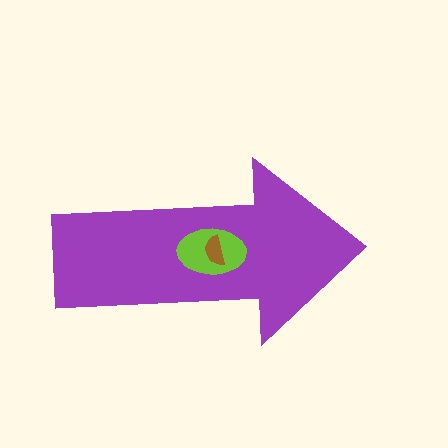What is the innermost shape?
The brown semicircle.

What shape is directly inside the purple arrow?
The lime ellipse.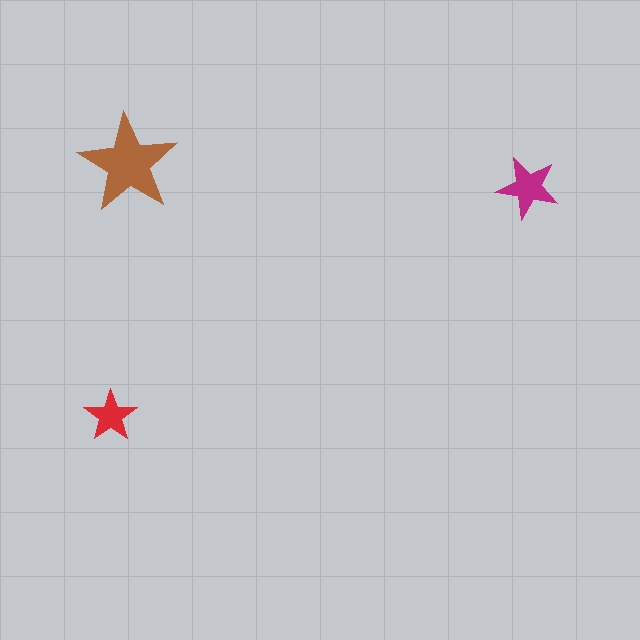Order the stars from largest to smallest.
the brown one, the magenta one, the red one.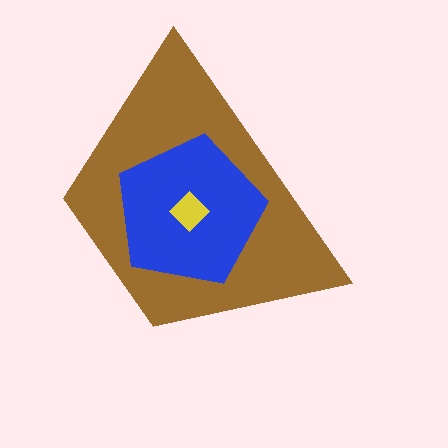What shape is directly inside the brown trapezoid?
The blue pentagon.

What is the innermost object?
The yellow diamond.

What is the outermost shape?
The brown trapezoid.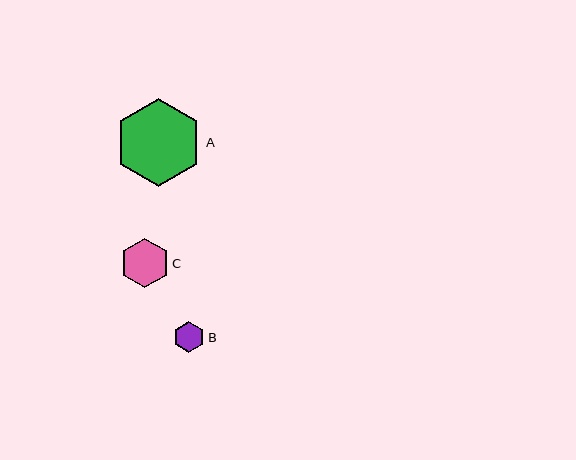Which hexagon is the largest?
Hexagon A is the largest with a size of approximately 88 pixels.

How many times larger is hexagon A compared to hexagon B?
Hexagon A is approximately 2.8 times the size of hexagon B.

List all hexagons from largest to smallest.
From largest to smallest: A, C, B.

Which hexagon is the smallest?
Hexagon B is the smallest with a size of approximately 32 pixels.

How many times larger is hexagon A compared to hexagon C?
Hexagon A is approximately 1.8 times the size of hexagon C.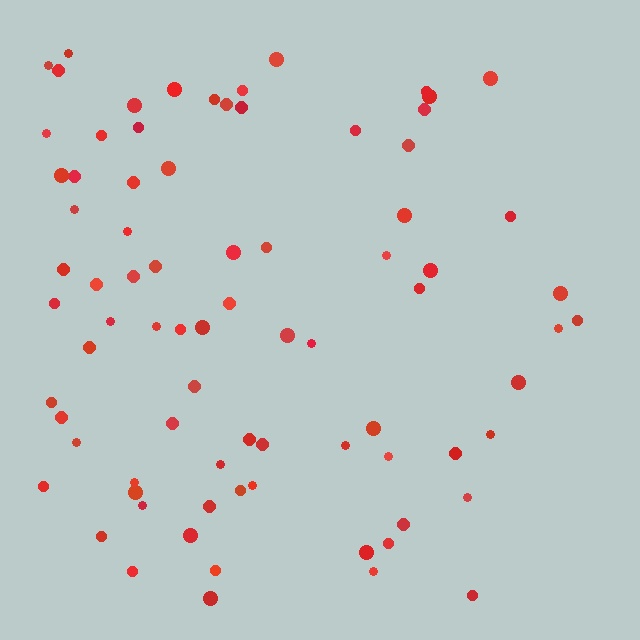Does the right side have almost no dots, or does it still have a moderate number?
Still a moderate number, just noticeably fewer than the left.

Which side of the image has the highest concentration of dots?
The left.